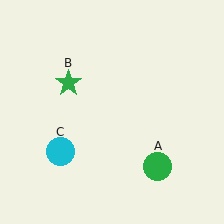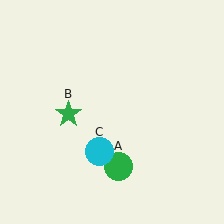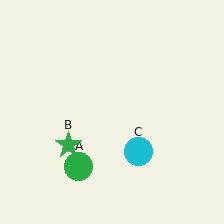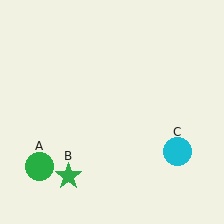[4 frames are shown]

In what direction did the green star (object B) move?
The green star (object B) moved down.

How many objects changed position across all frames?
3 objects changed position: green circle (object A), green star (object B), cyan circle (object C).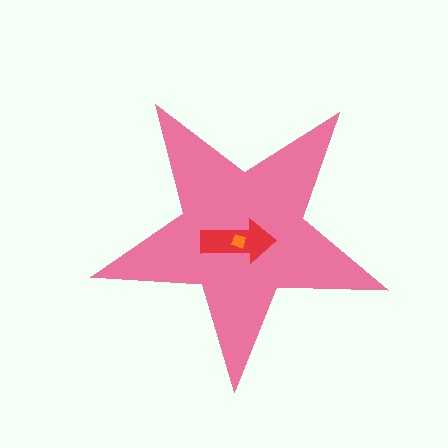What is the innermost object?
The orange diamond.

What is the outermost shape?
The pink star.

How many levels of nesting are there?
3.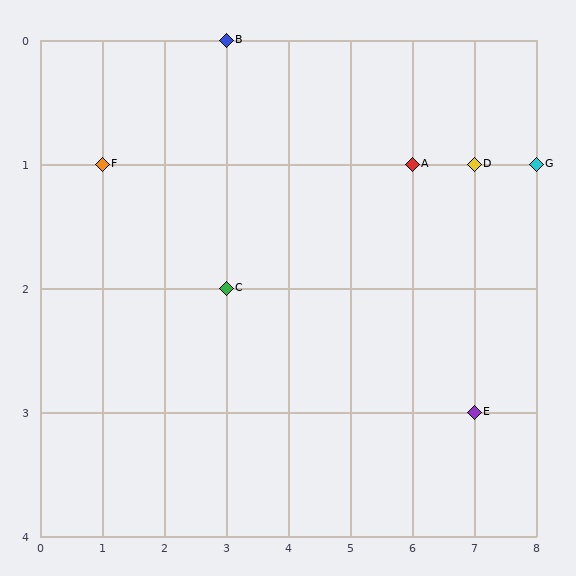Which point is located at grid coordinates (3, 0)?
Point B is at (3, 0).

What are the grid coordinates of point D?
Point D is at grid coordinates (7, 1).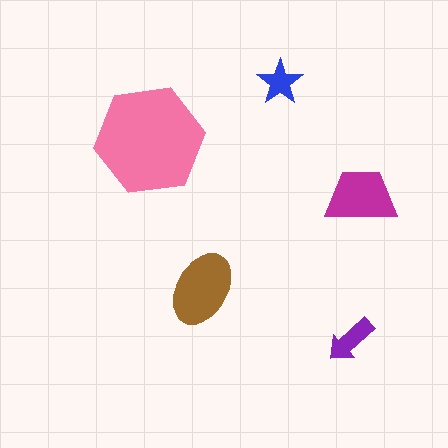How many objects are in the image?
There are 5 objects in the image.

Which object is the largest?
The pink hexagon.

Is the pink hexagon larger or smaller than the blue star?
Larger.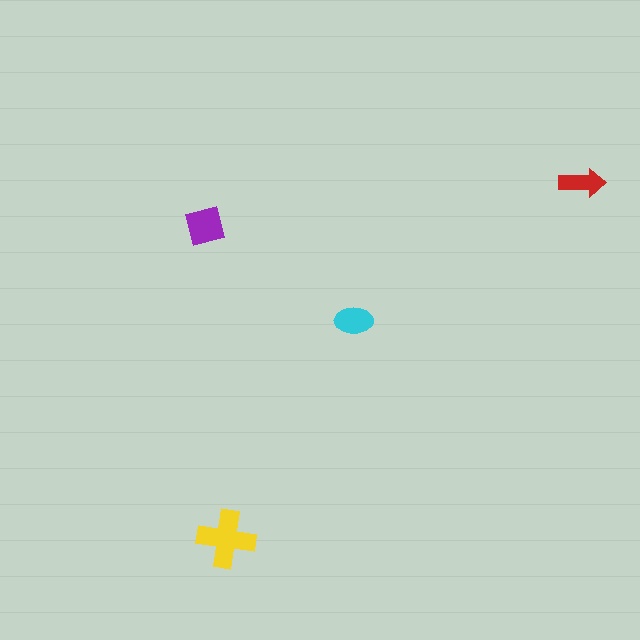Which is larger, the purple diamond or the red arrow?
The purple diamond.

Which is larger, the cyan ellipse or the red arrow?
The cyan ellipse.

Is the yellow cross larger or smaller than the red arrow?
Larger.